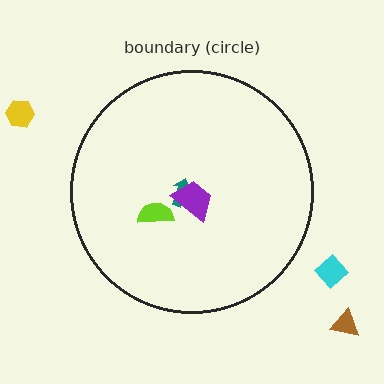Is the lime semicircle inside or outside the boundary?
Inside.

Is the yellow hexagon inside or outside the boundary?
Outside.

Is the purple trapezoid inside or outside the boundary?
Inside.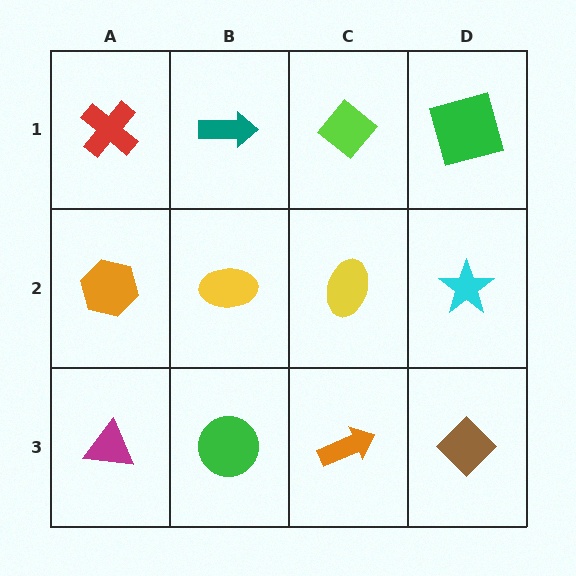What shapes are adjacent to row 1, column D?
A cyan star (row 2, column D), a lime diamond (row 1, column C).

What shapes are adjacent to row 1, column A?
An orange hexagon (row 2, column A), a teal arrow (row 1, column B).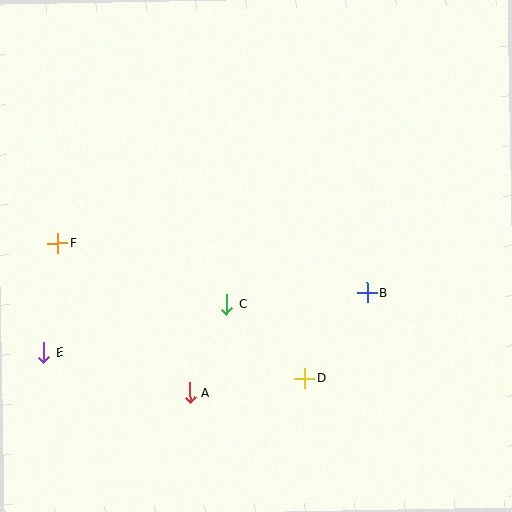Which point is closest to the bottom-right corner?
Point D is closest to the bottom-right corner.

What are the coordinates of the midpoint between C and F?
The midpoint between C and F is at (142, 274).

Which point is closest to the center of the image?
Point C at (226, 304) is closest to the center.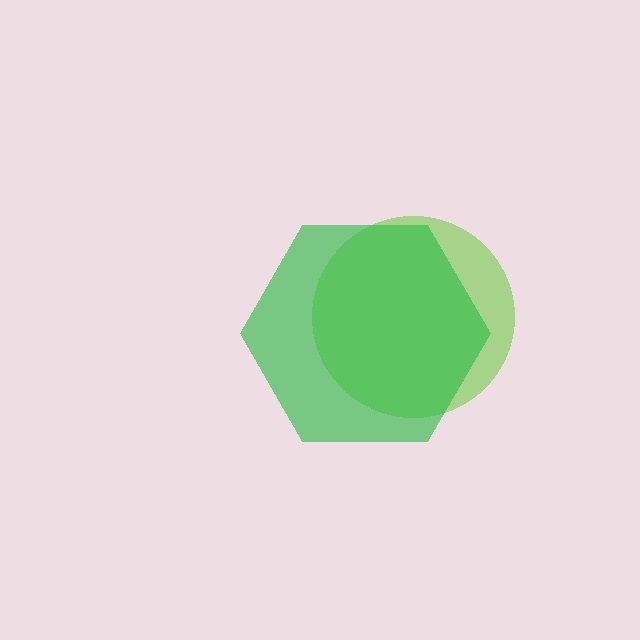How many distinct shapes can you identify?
There are 2 distinct shapes: a lime circle, a green hexagon.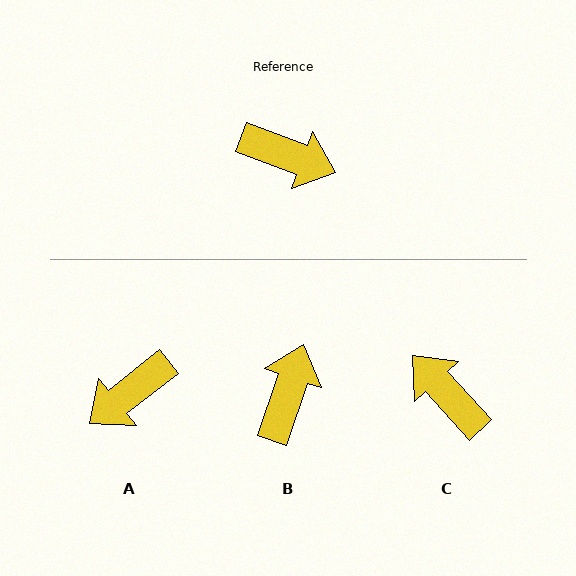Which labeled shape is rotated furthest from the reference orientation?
C, about 153 degrees away.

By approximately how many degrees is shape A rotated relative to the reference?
Approximately 121 degrees clockwise.